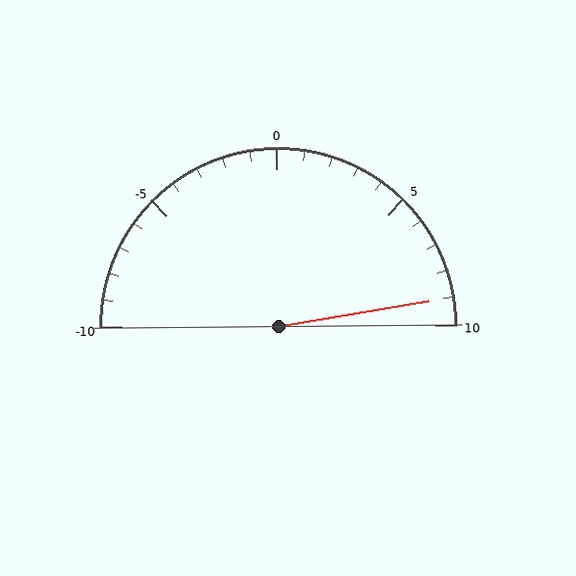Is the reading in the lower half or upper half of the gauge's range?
The reading is in the upper half of the range (-10 to 10).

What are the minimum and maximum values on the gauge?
The gauge ranges from -10 to 10.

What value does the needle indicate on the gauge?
The needle indicates approximately 9.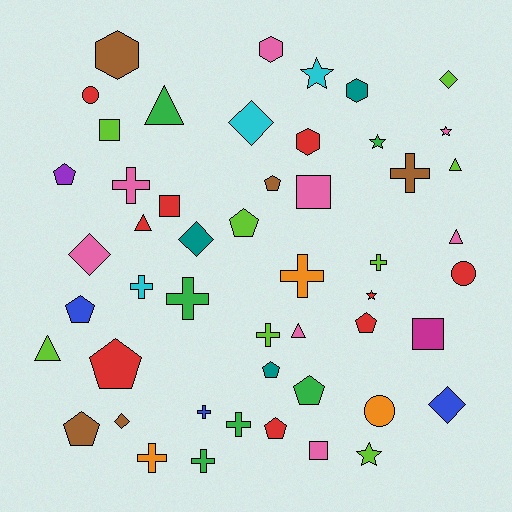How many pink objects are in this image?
There are 8 pink objects.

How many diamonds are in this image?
There are 6 diamonds.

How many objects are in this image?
There are 50 objects.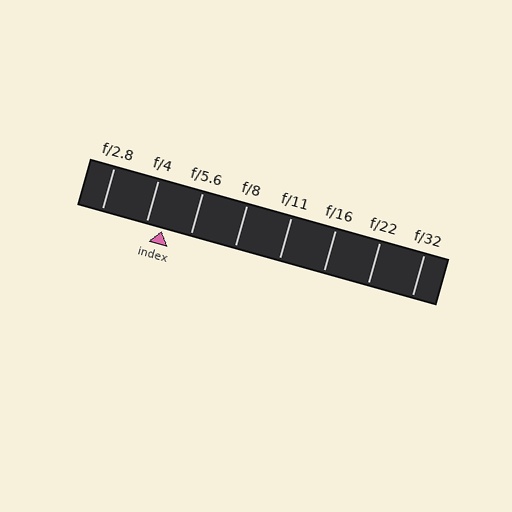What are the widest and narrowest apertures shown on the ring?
The widest aperture shown is f/2.8 and the narrowest is f/32.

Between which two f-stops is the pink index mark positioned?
The index mark is between f/4 and f/5.6.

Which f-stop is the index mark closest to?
The index mark is closest to f/4.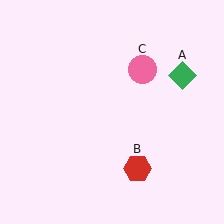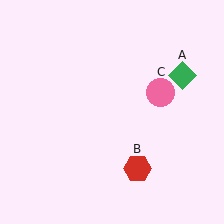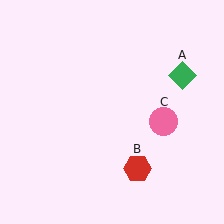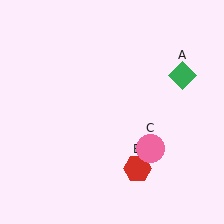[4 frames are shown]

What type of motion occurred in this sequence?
The pink circle (object C) rotated clockwise around the center of the scene.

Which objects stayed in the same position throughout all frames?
Green diamond (object A) and red hexagon (object B) remained stationary.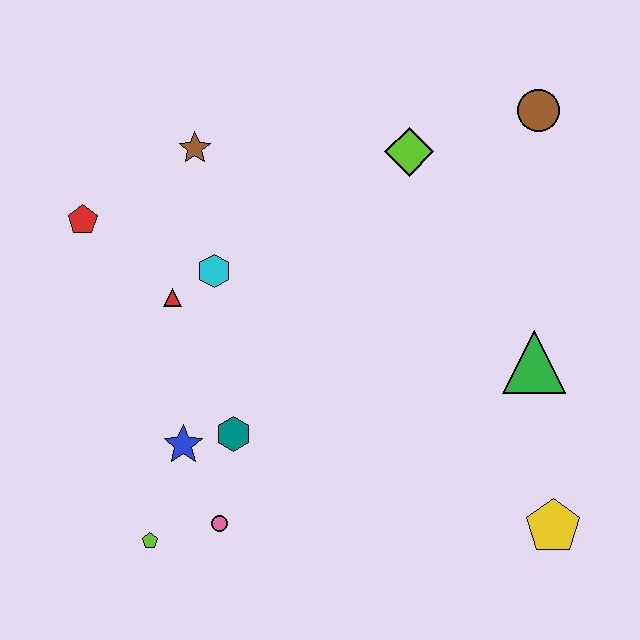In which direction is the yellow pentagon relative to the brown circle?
The yellow pentagon is below the brown circle.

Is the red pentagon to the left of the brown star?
Yes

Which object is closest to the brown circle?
The lime diamond is closest to the brown circle.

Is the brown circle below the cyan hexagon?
No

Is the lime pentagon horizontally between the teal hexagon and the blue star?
No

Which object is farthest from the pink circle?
The brown circle is farthest from the pink circle.